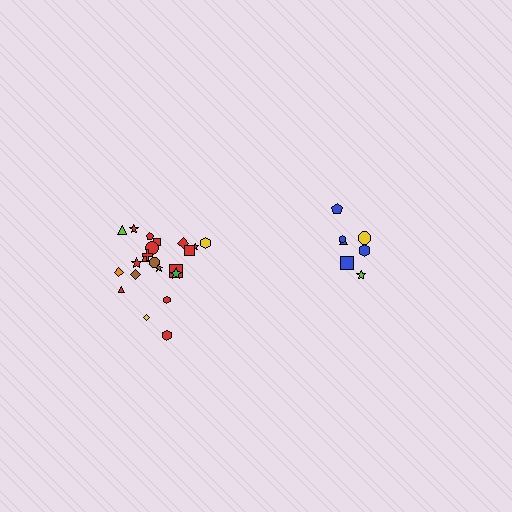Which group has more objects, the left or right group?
The left group.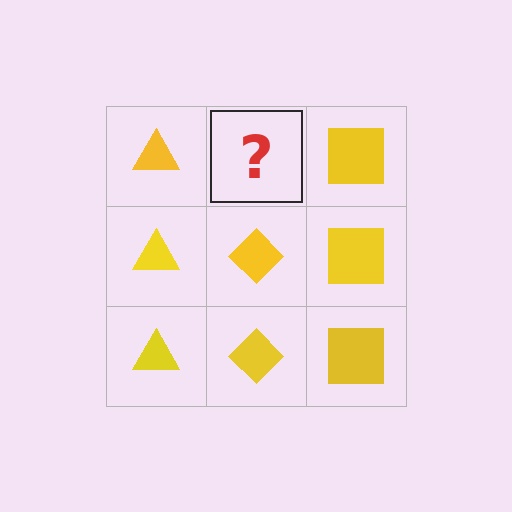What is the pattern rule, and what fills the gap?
The rule is that each column has a consistent shape. The gap should be filled with a yellow diamond.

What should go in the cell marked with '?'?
The missing cell should contain a yellow diamond.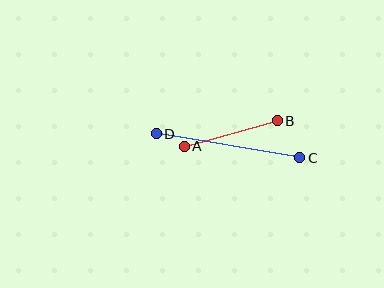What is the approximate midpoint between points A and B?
The midpoint is at approximately (231, 133) pixels.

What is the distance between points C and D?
The distance is approximately 146 pixels.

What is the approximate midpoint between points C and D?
The midpoint is at approximately (228, 146) pixels.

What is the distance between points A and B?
The distance is approximately 96 pixels.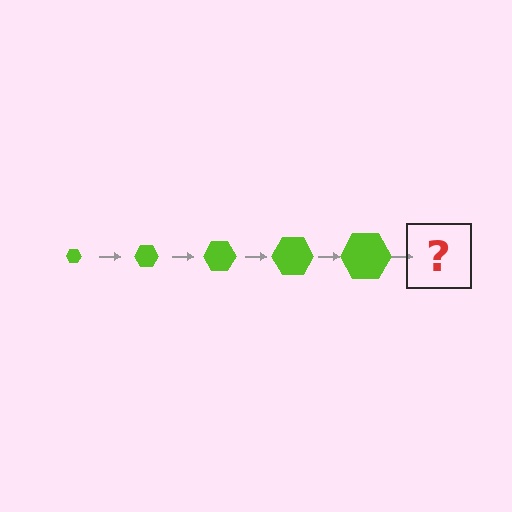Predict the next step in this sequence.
The next step is a lime hexagon, larger than the previous one.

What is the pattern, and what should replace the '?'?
The pattern is that the hexagon gets progressively larger each step. The '?' should be a lime hexagon, larger than the previous one.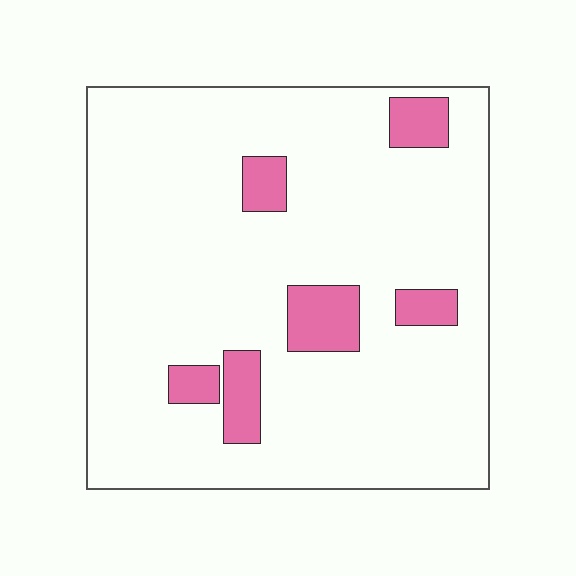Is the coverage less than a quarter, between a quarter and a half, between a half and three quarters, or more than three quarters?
Less than a quarter.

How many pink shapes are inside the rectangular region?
6.